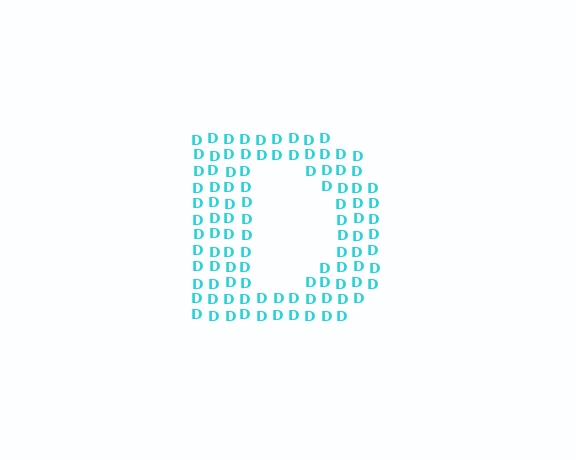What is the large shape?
The large shape is the letter D.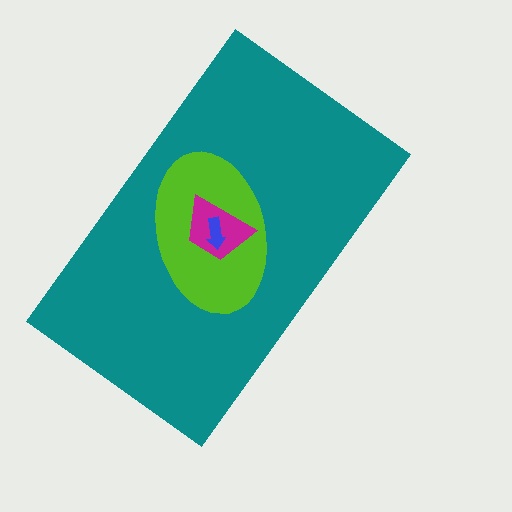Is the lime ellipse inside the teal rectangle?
Yes.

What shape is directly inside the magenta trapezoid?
The blue arrow.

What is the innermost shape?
The blue arrow.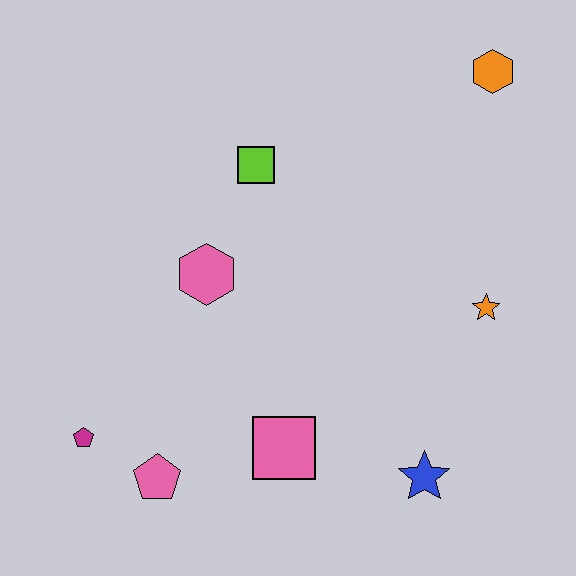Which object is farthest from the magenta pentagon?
The orange hexagon is farthest from the magenta pentagon.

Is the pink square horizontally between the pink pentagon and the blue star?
Yes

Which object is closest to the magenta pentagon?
The pink pentagon is closest to the magenta pentagon.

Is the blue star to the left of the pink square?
No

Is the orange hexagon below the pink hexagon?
No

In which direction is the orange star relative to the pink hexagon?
The orange star is to the right of the pink hexagon.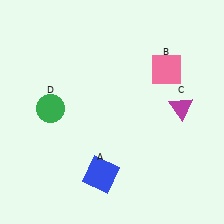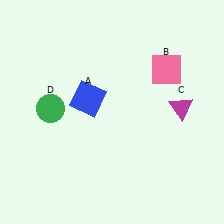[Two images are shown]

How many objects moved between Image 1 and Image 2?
1 object moved between the two images.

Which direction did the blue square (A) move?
The blue square (A) moved up.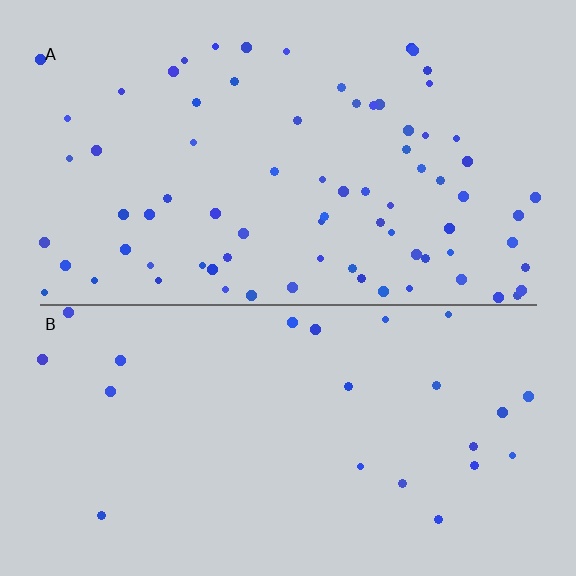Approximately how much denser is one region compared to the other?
Approximately 3.4× — region A over region B.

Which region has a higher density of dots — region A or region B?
A (the top).